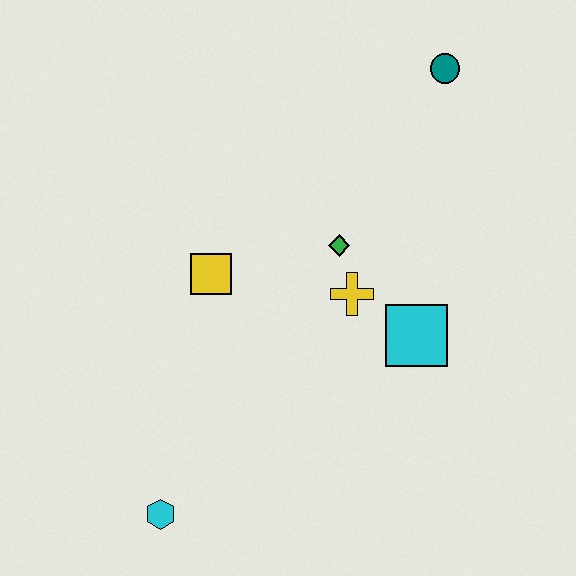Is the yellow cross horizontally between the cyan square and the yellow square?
Yes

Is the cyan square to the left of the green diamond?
No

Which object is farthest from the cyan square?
The cyan hexagon is farthest from the cyan square.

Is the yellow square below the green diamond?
Yes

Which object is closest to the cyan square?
The yellow cross is closest to the cyan square.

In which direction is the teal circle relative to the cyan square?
The teal circle is above the cyan square.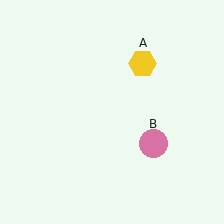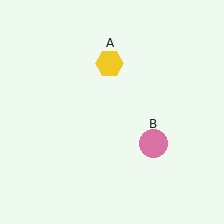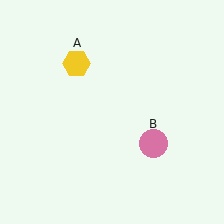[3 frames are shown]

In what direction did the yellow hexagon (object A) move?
The yellow hexagon (object A) moved left.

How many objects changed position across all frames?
1 object changed position: yellow hexagon (object A).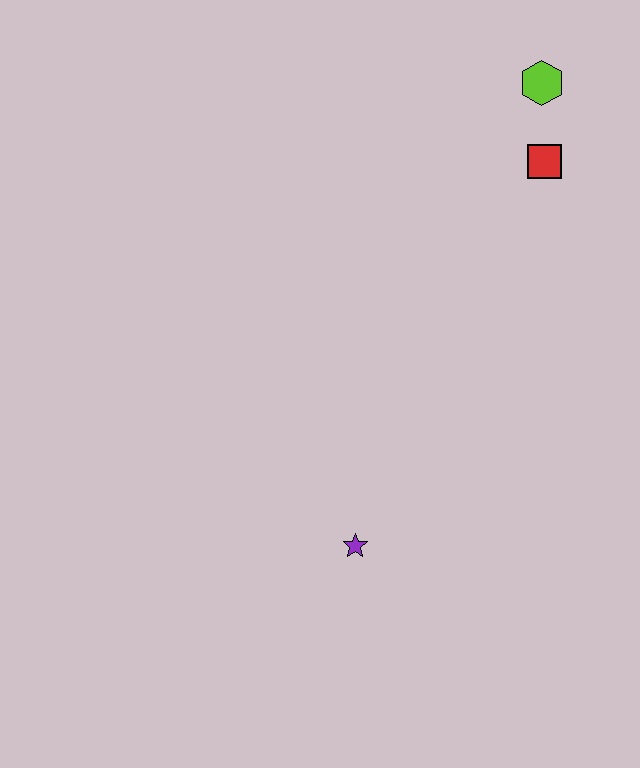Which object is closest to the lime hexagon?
The red square is closest to the lime hexagon.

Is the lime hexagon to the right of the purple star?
Yes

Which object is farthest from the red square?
The purple star is farthest from the red square.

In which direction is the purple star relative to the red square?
The purple star is below the red square.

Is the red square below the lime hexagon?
Yes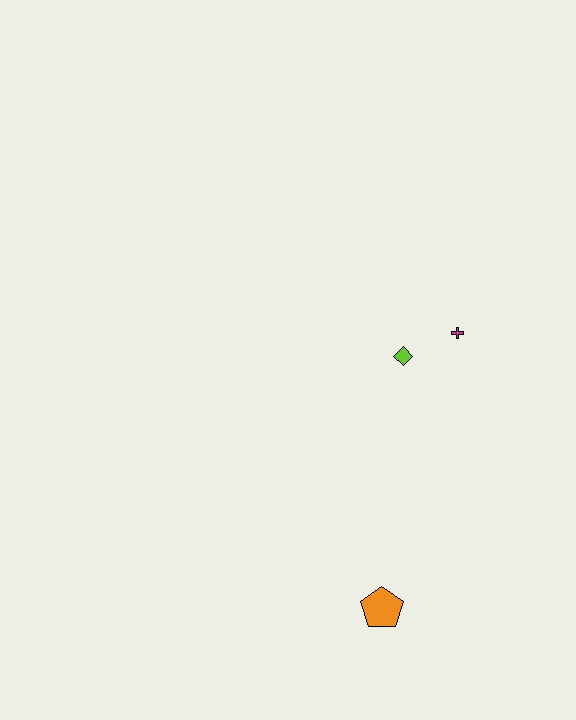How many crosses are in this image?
There is 1 cross.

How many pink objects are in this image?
There are no pink objects.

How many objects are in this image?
There are 3 objects.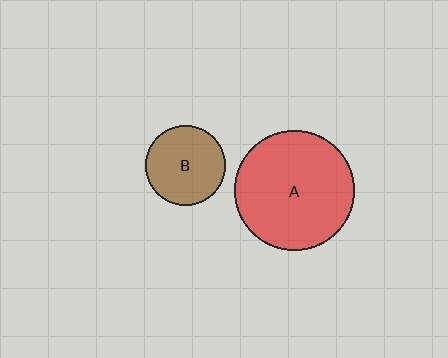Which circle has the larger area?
Circle A (red).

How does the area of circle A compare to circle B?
Approximately 2.3 times.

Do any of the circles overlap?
No, none of the circles overlap.